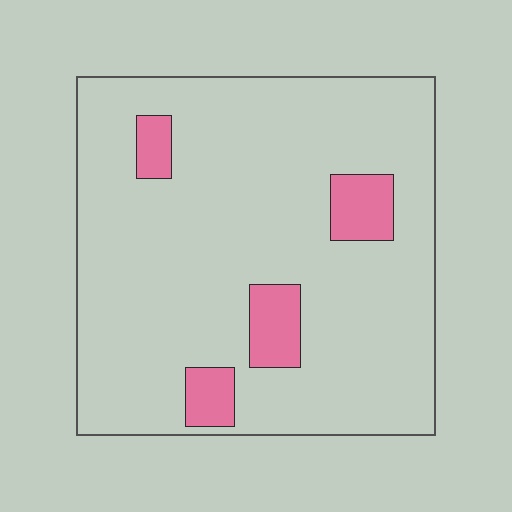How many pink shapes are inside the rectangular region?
4.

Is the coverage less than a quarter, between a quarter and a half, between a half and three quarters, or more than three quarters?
Less than a quarter.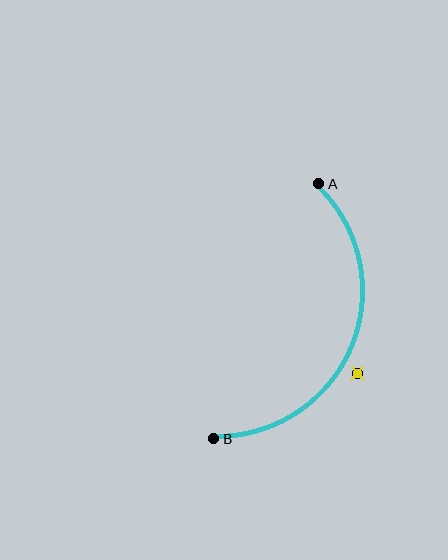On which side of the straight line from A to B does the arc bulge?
The arc bulges to the right of the straight line connecting A and B.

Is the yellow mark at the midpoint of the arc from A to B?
No — the yellow mark does not lie on the arc at all. It sits slightly outside the curve.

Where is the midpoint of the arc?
The arc midpoint is the point on the curve farthest from the straight line joining A and B. It sits to the right of that line.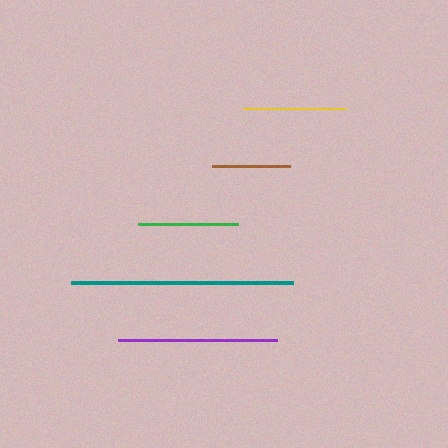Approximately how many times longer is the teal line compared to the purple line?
The teal line is approximately 1.4 times the length of the purple line.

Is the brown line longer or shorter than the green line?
The green line is longer than the brown line.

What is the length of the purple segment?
The purple segment is approximately 158 pixels long.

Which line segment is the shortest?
The brown line is the shortest at approximately 77 pixels.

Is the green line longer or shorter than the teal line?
The teal line is longer than the green line.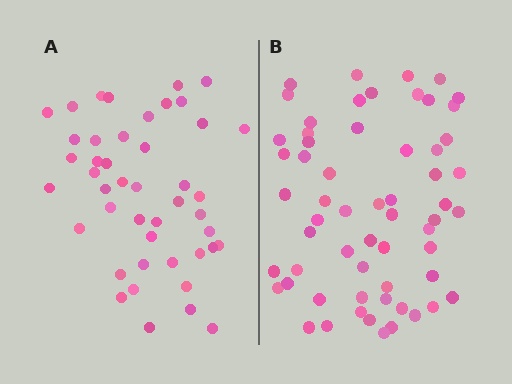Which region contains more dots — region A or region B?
Region B (the right region) has more dots.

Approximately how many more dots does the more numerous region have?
Region B has approximately 15 more dots than region A.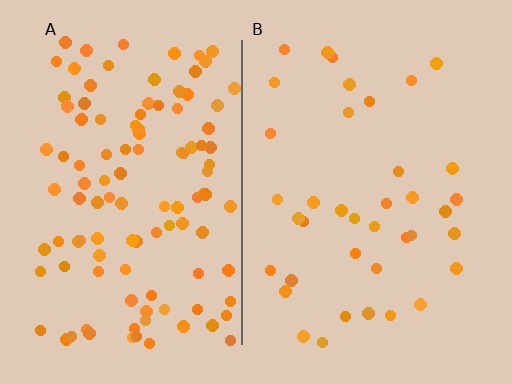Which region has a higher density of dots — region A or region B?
A (the left).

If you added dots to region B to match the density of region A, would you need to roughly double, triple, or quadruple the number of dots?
Approximately triple.